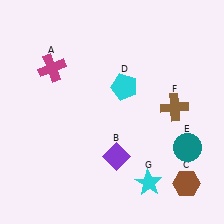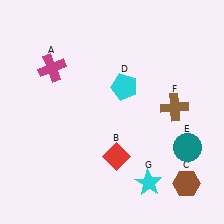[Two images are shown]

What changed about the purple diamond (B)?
In Image 1, B is purple. In Image 2, it changed to red.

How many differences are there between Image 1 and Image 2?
There is 1 difference between the two images.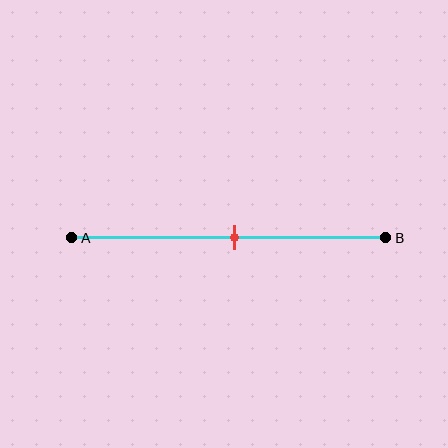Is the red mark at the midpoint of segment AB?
Yes, the mark is approximately at the midpoint.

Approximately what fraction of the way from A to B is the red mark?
The red mark is approximately 50% of the way from A to B.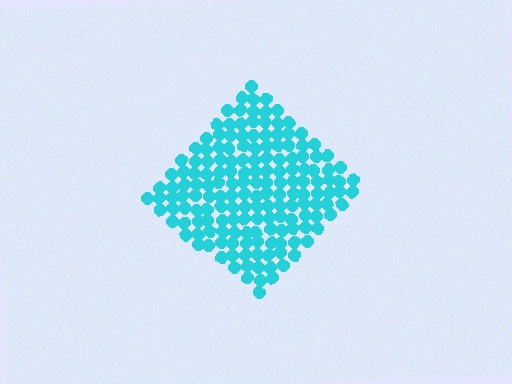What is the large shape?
The large shape is a diamond.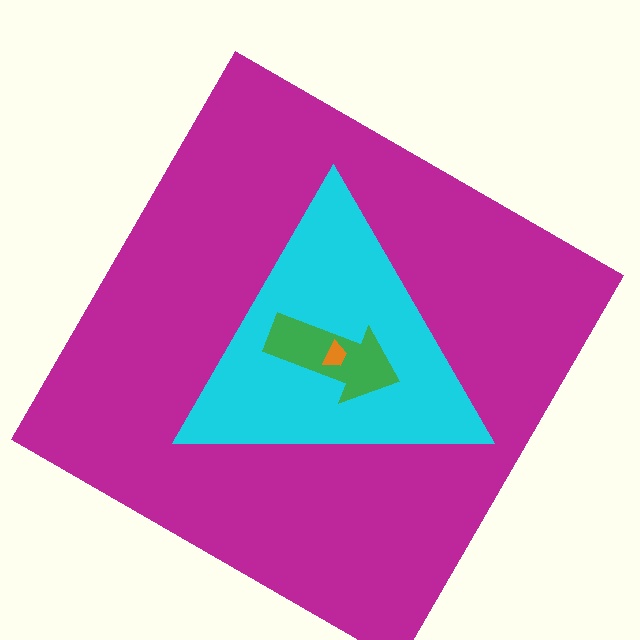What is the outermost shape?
The magenta diamond.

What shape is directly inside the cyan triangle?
The green arrow.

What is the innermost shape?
The orange trapezoid.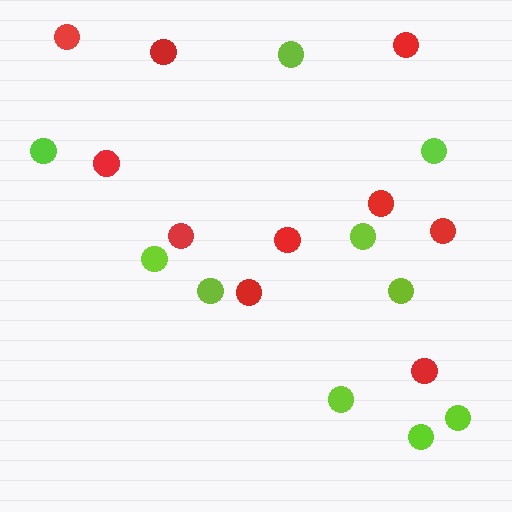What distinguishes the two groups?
There are 2 groups: one group of red circles (10) and one group of lime circles (10).